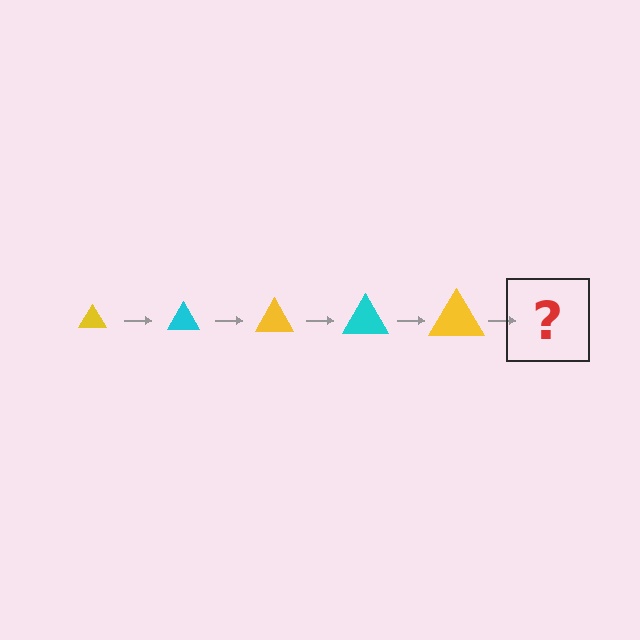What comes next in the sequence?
The next element should be a cyan triangle, larger than the previous one.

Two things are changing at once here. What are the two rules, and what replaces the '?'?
The two rules are that the triangle grows larger each step and the color cycles through yellow and cyan. The '?' should be a cyan triangle, larger than the previous one.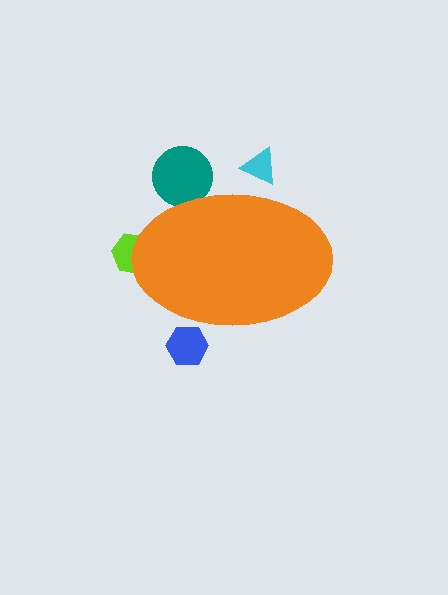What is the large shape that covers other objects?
An orange ellipse.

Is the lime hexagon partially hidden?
Yes, the lime hexagon is partially hidden behind the orange ellipse.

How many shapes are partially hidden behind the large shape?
4 shapes are partially hidden.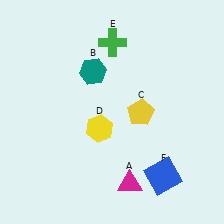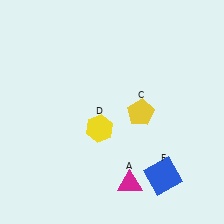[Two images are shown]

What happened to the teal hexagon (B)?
The teal hexagon (B) was removed in Image 2. It was in the top-left area of Image 1.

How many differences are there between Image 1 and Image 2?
There are 2 differences between the two images.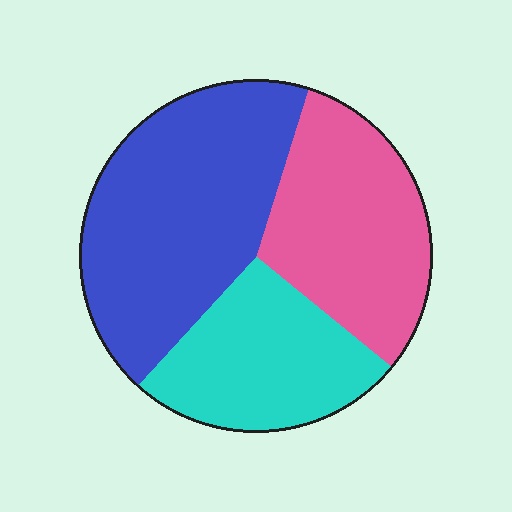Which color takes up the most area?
Blue, at roughly 45%.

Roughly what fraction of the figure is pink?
Pink covers around 30% of the figure.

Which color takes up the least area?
Cyan, at roughly 25%.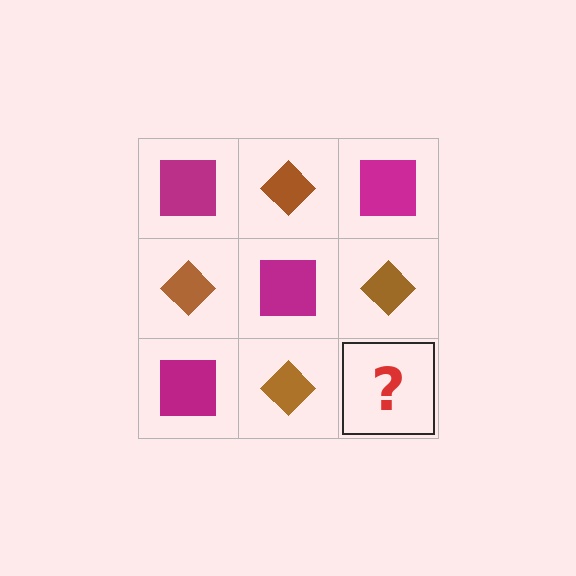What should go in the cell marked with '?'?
The missing cell should contain a magenta square.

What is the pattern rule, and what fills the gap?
The rule is that it alternates magenta square and brown diamond in a checkerboard pattern. The gap should be filled with a magenta square.